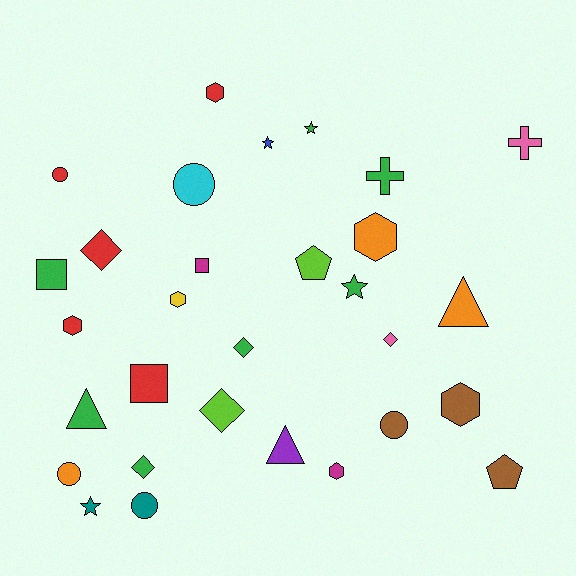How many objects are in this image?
There are 30 objects.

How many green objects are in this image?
There are 7 green objects.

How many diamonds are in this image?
There are 5 diamonds.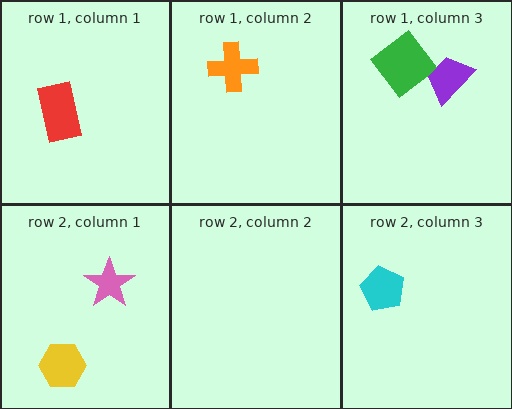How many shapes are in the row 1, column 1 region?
1.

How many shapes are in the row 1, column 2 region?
1.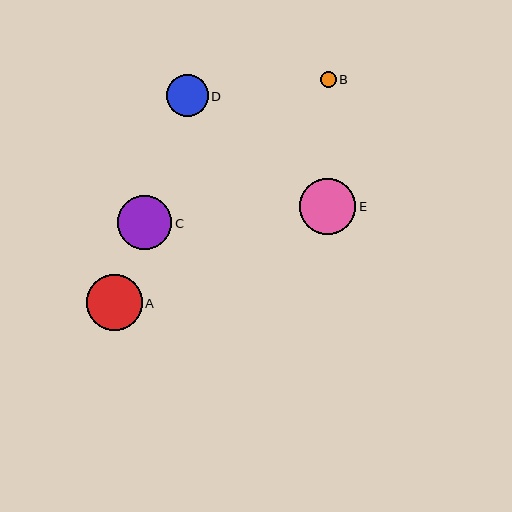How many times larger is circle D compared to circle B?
Circle D is approximately 2.6 times the size of circle B.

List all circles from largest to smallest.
From largest to smallest: E, A, C, D, B.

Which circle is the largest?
Circle E is the largest with a size of approximately 56 pixels.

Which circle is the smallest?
Circle B is the smallest with a size of approximately 16 pixels.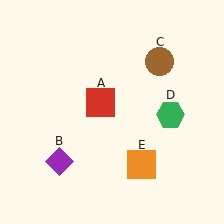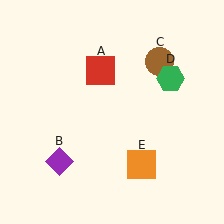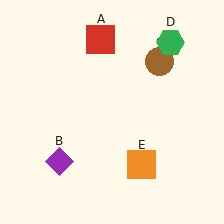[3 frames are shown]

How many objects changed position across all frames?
2 objects changed position: red square (object A), green hexagon (object D).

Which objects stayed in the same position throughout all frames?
Purple diamond (object B) and brown circle (object C) and orange square (object E) remained stationary.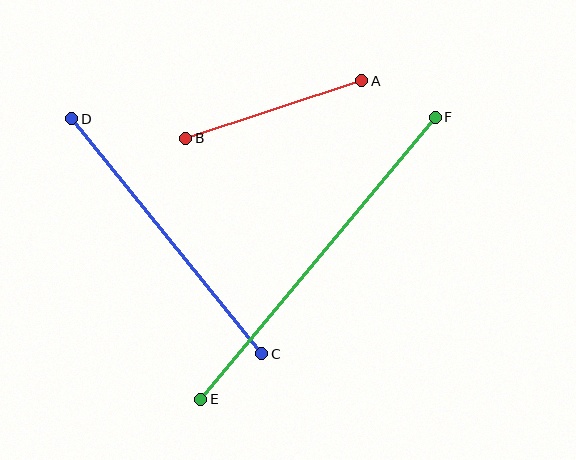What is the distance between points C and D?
The distance is approximately 303 pixels.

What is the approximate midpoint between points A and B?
The midpoint is at approximately (274, 109) pixels.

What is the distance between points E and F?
The distance is approximately 367 pixels.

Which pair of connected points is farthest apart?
Points E and F are farthest apart.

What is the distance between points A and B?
The distance is approximately 185 pixels.